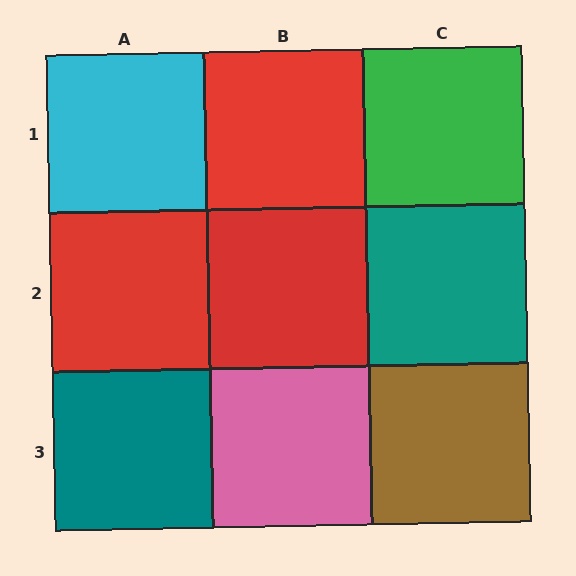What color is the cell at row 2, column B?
Red.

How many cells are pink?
1 cell is pink.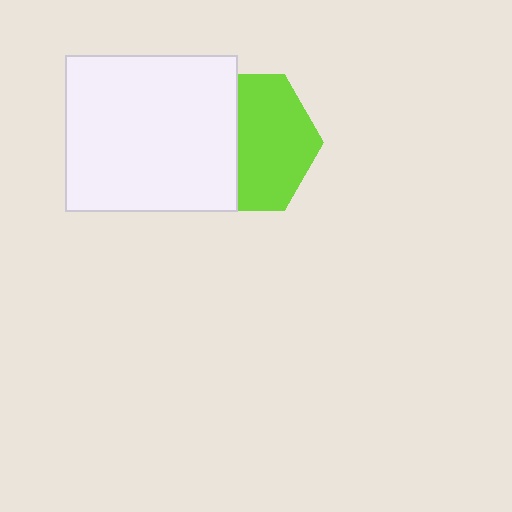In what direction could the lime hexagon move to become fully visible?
The lime hexagon could move right. That would shift it out from behind the white rectangle entirely.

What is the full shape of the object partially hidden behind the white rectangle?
The partially hidden object is a lime hexagon.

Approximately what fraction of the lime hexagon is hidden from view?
Roughly 43% of the lime hexagon is hidden behind the white rectangle.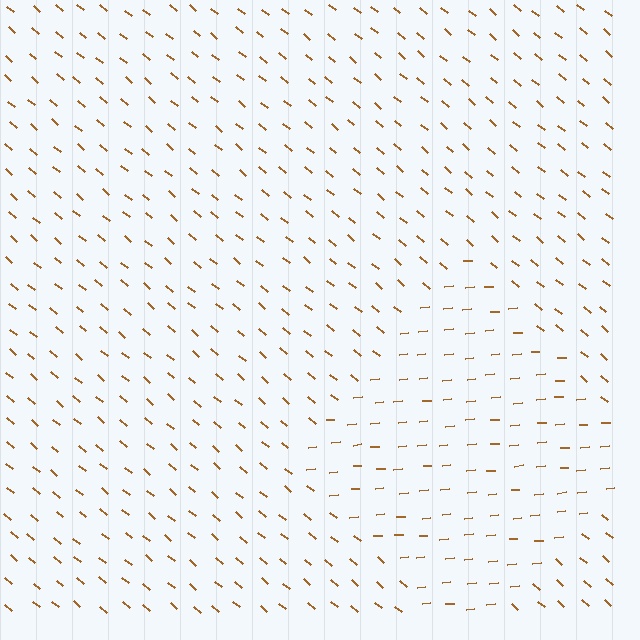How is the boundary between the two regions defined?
The boundary is defined purely by a change in line orientation (approximately 45 degrees difference). All lines are the same color and thickness.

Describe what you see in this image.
The image is filled with small brown line segments. A diamond region in the image has lines oriented differently from the surrounding lines, creating a visible texture boundary.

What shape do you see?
I see a diamond.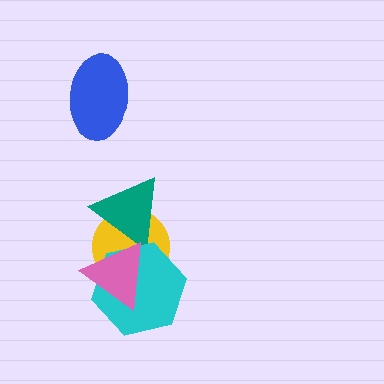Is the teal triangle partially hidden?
Yes, it is partially covered by another shape.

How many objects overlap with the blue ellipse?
0 objects overlap with the blue ellipse.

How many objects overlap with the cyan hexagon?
3 objects overlap with the cyan hexagon.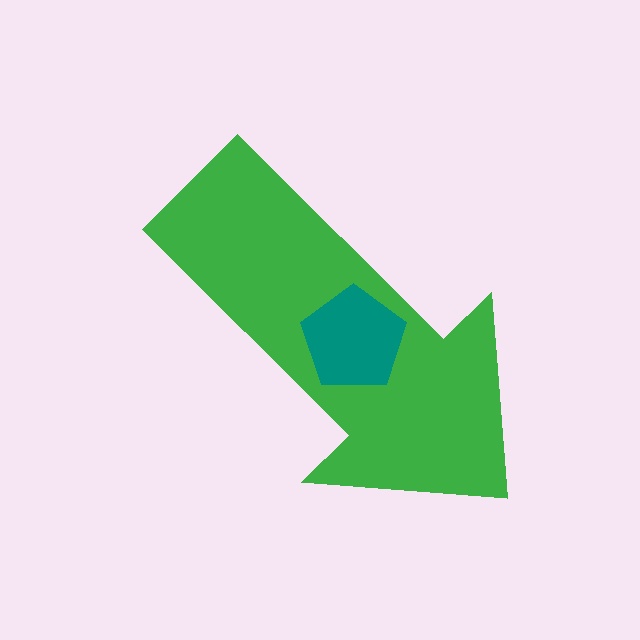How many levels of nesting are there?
2.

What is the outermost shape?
The green arrow.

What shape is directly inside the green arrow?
The teal pentagon.